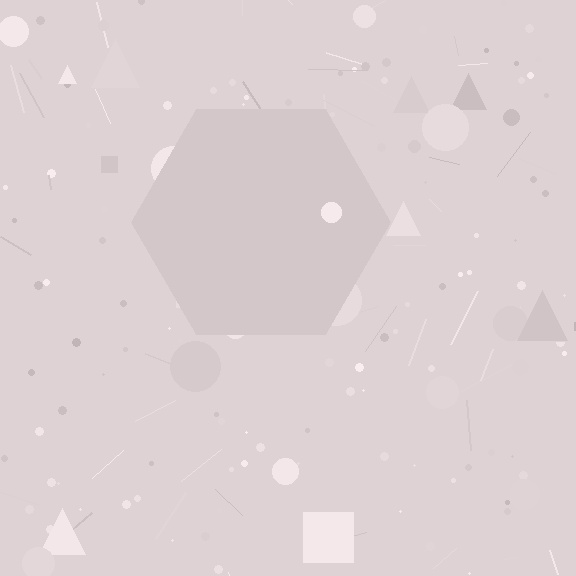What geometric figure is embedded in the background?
A hexagon is embedded in the background.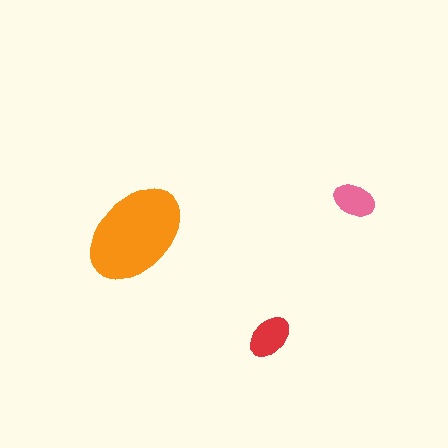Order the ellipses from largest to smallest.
the orange one, the red one, the pink one.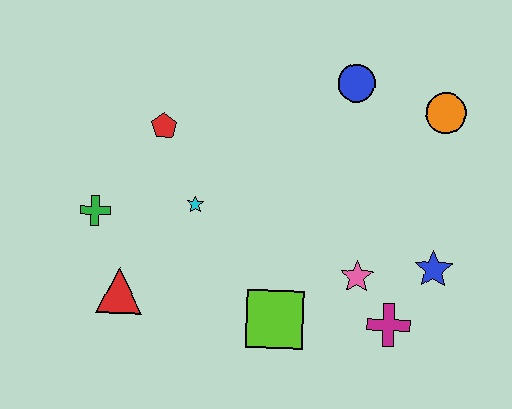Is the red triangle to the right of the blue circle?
No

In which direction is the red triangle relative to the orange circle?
The red triangle is to the left of the orange circle.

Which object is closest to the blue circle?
The orange circle is closest to the blue circle.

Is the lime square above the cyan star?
No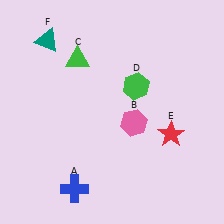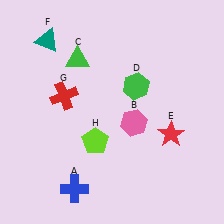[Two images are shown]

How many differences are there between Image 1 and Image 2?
There are 2 differences between the two images.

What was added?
A red cross (G), a lime pentagon (H) were added in Image 2.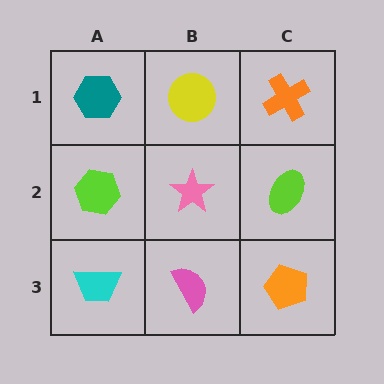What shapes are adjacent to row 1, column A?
A lime hexagon (row 2, column A), a yellow circle (row 1, column B).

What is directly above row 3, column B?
A pink star.